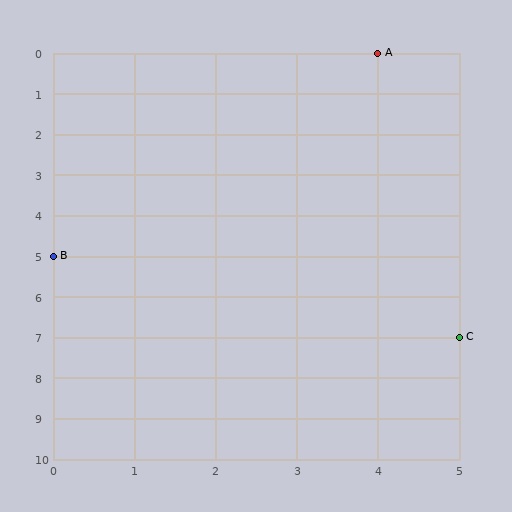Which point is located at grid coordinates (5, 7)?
Point C is at (5, 7).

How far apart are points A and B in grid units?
Points A and B are 4 columns and 5 rows apart (about 6.4 grid units diagonally).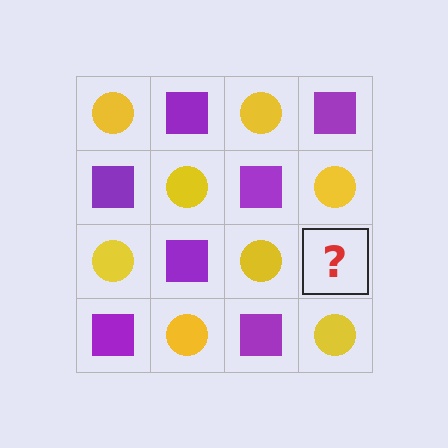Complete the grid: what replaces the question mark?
The question mark should be replaced with a purple square.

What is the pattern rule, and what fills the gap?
The rule is that it alternates yellow circle and purple square in a checkerboard pattern. The gap should be filled with a purple square.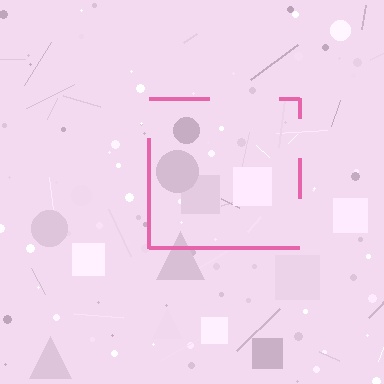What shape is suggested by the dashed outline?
The dashed outline suggests a square.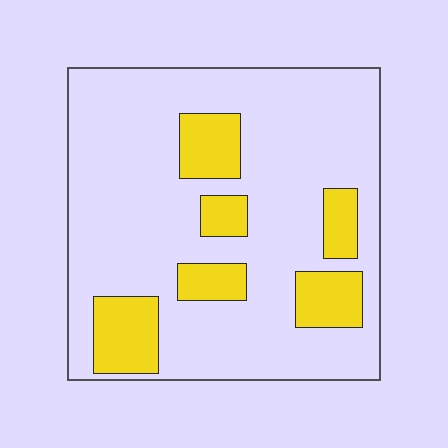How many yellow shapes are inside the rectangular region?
6.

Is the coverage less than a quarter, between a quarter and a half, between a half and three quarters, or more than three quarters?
Less than a quarter.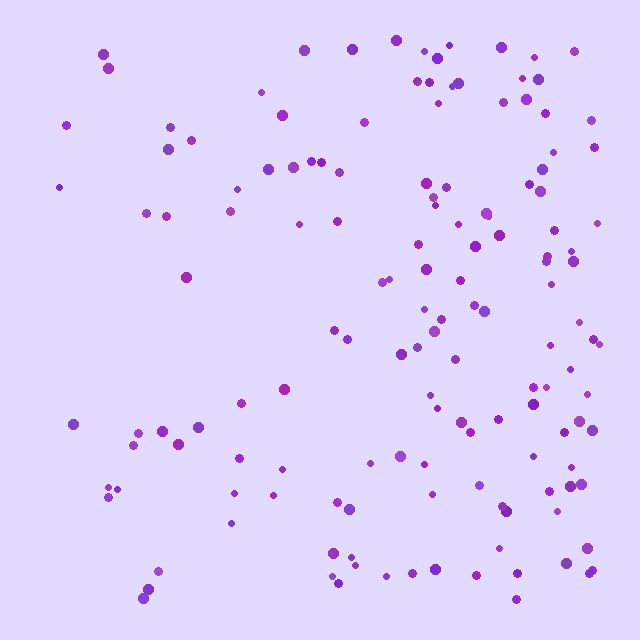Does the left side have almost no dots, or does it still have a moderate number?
Still a moderate number, just noticeably fewer than the right.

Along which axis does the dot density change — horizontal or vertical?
Horizontal.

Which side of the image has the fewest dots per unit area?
The left.